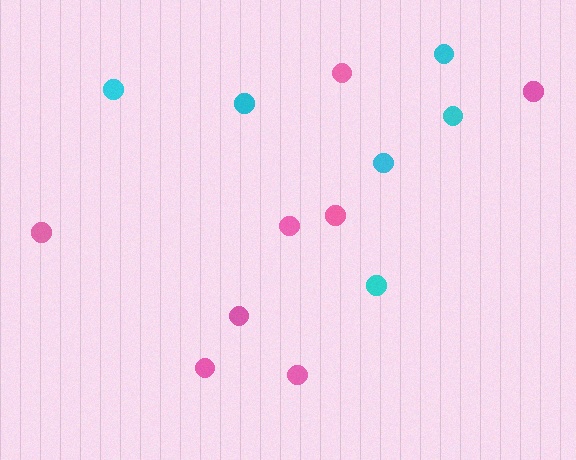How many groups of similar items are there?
There are 2 groups: one group of pink circles (8) and one group of cyan circles (6).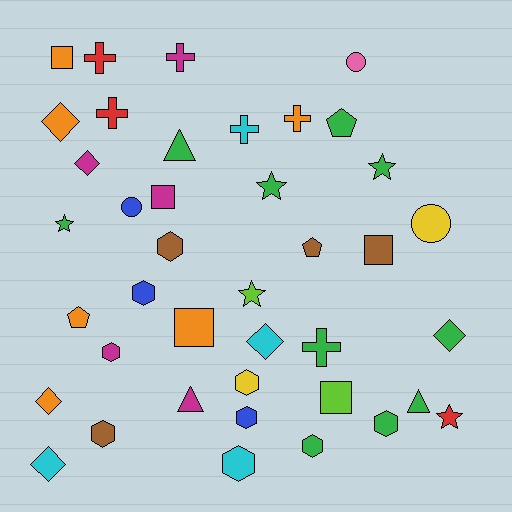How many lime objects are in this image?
There are 2 lime objects.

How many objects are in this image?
There are 40 objects.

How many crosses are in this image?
There are 6 crosses.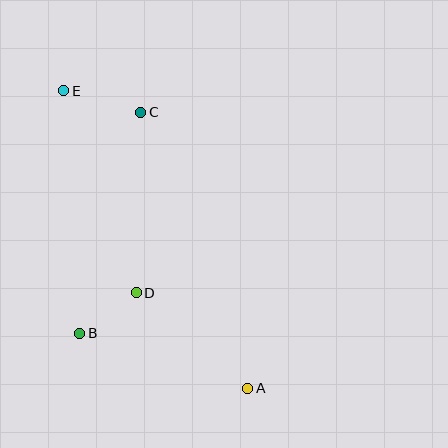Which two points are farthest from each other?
Points A and E are farthest from each other.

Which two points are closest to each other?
Points B and D are closest to each other.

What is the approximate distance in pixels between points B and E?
The distance between B and E is approximately 243 pixels.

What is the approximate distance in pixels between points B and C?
The distance between B and C is approximately 229 pixels.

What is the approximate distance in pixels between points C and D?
The distance between C and D is approximately 181 pixels.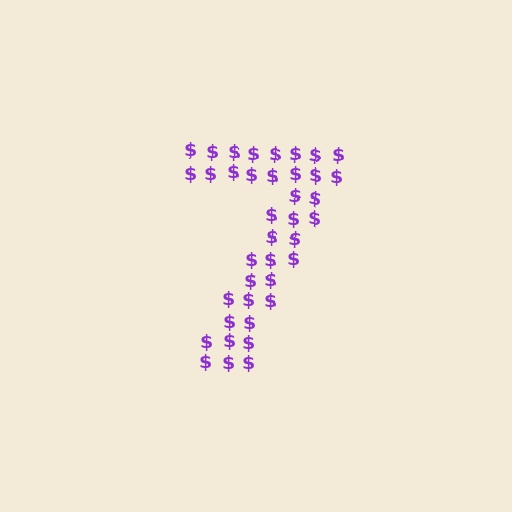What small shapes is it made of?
It is made of small dollar signs.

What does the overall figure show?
The overall figure shows the digit 7.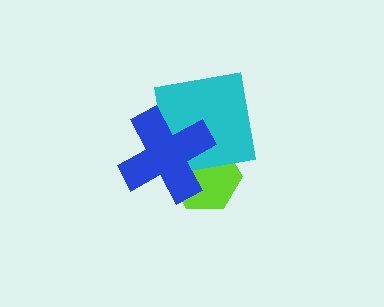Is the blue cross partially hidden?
No, no other shape covers it.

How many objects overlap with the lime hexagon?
2 objects overlap with the lime hexagon.